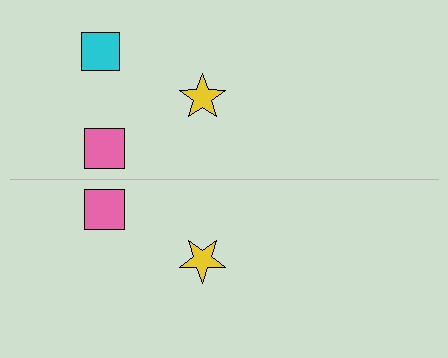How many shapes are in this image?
There are 5 shapes in this image.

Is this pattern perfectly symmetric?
No, the pattern is not perfectly symmetric. A cyan square is missing from the bottom side.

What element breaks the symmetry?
A cyan square is missing from the bottom side.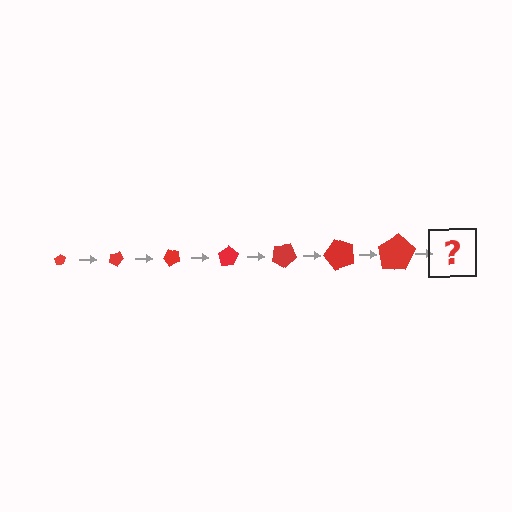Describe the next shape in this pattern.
It should be a pentagon, larger than the previous one and rotated 175 degrees from the start.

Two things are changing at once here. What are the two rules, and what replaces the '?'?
The two rules are that the pentagon grows larger each step and it rotates 25 degrees each step. The '?' should be a pentagon, larger than the previous one and rotated 175 degrees from the start.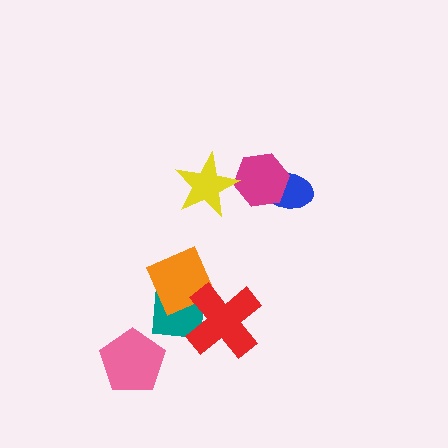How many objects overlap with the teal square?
2 objects overlap with the teal square.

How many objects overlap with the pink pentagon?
0 objects overlap with the pink pentagon.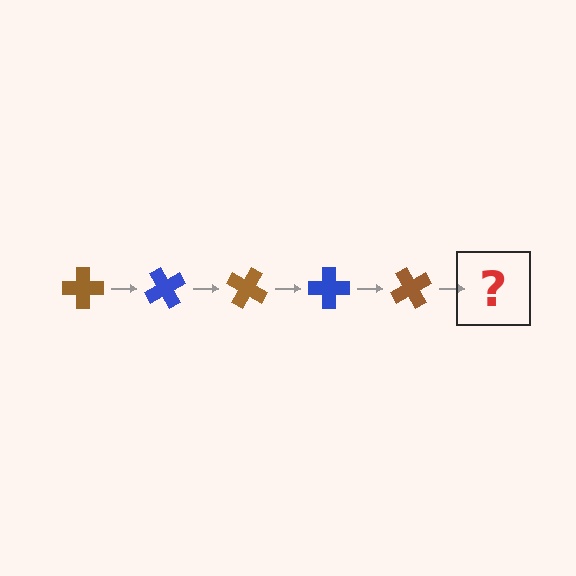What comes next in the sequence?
The next element should be a blue cross, rotated 300 degrees from the start.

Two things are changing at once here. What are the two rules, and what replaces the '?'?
The two rules are that it rotates 60 degrees each step and the color cycles through brown and blue. The '?' should be a blue cross, rotated 300 degrees from the start.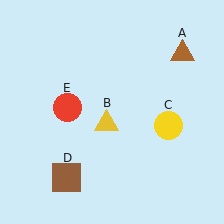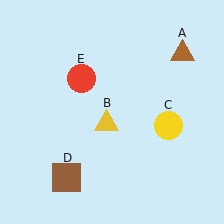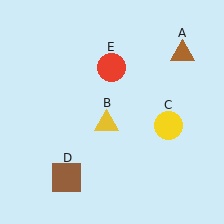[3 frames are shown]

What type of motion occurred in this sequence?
The red circle (object E) rotated clockwise around the center of the scene.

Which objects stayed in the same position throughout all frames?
Brown triangle (object A) and yellow triangle (object B) and yellow circle (object C) and brown square (object D) remained stationary.